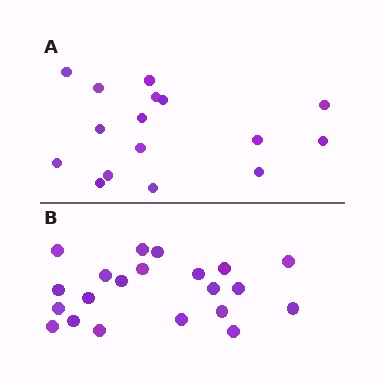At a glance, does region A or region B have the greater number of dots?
Region B (the bottom region) has more dots.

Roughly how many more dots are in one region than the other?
Region B has about 5 more dots than region A.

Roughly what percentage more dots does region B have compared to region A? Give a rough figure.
About 30% more.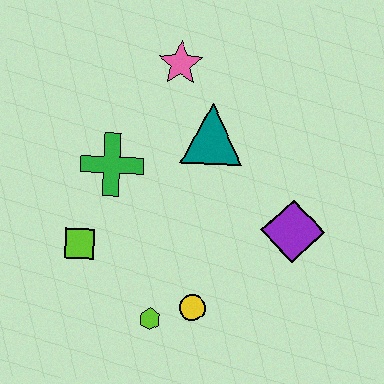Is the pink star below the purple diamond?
No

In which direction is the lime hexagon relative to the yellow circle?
The lime hexagon is to the left of the yellow circle.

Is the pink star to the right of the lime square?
Yes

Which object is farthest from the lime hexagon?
The pink star is farthest from the lime hexagon.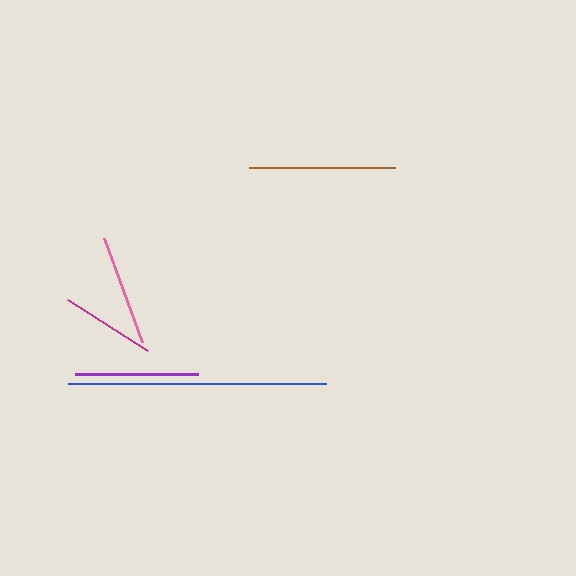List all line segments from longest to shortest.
From longest to shortest: blue, brown, purple, pink, magenta.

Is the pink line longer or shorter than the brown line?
The brown line is longer than the pink line.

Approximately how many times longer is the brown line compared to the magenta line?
The brown line is approximately 1.6 times the length of the magenta line.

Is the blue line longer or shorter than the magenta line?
The blue line is longer than the magenta line.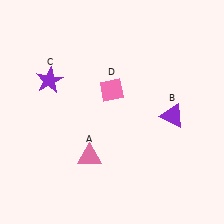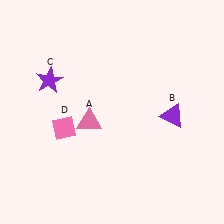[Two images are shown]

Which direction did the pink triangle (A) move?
The pink triangle (A) moved up.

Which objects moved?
The objects that moved are: the pink triangle (A), the pink diamond (D).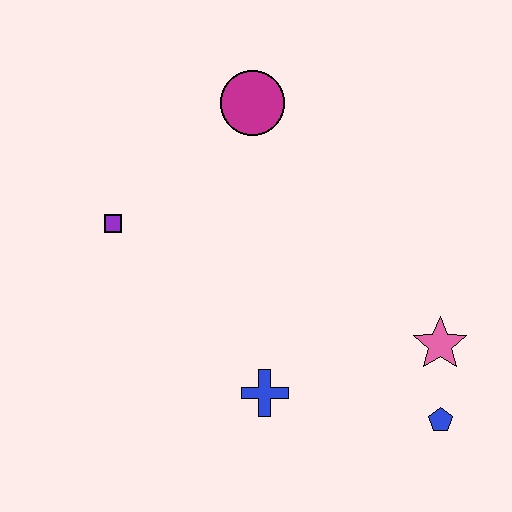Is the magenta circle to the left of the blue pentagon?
Yes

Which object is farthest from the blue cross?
The magenta circle is farthest from the blue cross.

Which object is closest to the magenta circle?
The purple square is closest to the magenta circle.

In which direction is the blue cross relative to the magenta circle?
The blue cross is below the magenta circle.